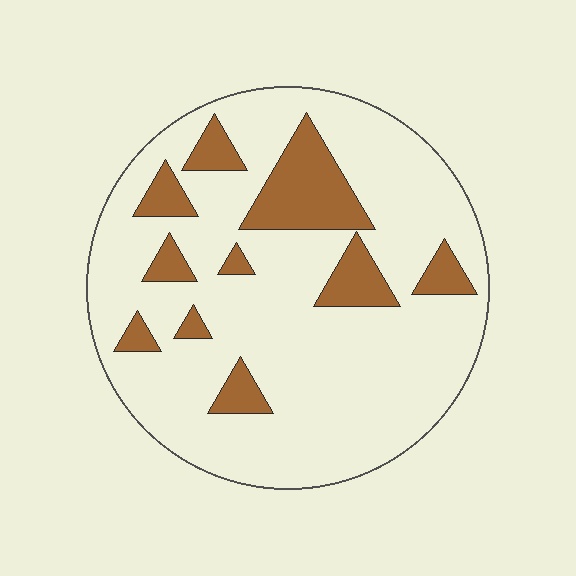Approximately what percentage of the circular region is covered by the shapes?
Approximately 20%.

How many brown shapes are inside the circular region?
10.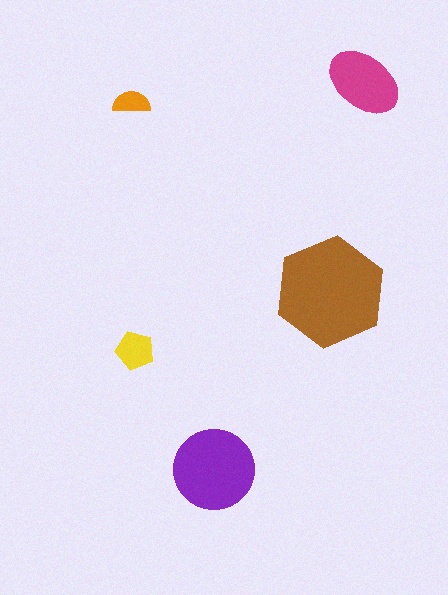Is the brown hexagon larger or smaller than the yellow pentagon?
Larger.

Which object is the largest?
The brown hexagon.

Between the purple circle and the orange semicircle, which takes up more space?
The purple circle.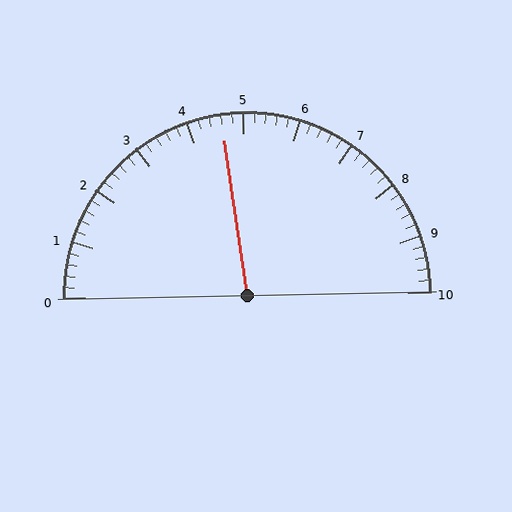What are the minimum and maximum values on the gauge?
The gauge ranges from 0 to 10.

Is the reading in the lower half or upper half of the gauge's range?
The reading is in the lower half of the range (0 to 10).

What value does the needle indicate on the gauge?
The needle indicates approximately 4.6.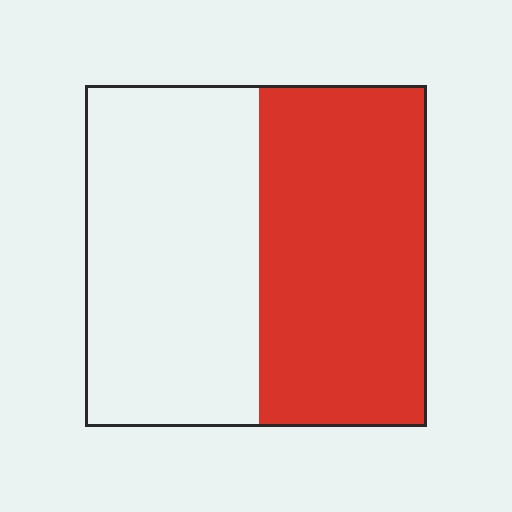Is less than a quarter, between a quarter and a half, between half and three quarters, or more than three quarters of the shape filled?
Between a quarter and a half.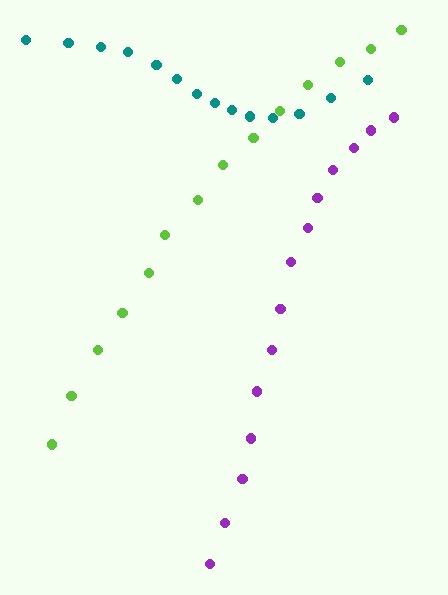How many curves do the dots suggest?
There are 3 distinct paths.